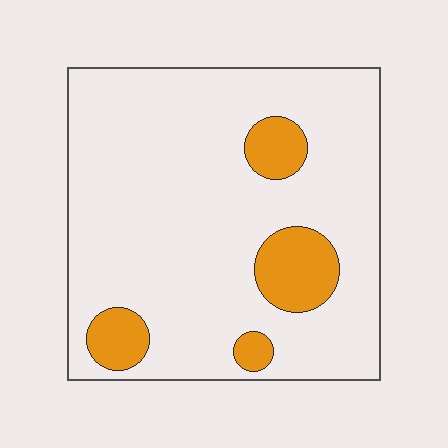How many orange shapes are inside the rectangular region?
4.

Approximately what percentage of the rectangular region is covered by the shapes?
Approximately 15%.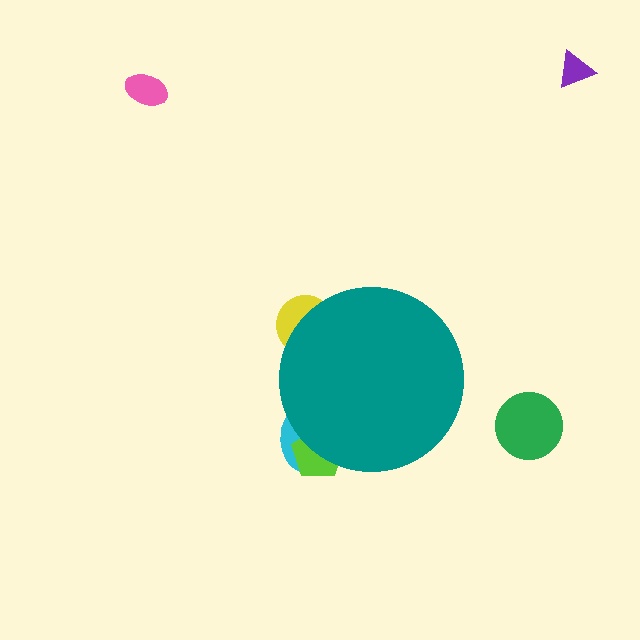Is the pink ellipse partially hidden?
No, the pink ellipse is fully visible.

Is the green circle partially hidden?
No, the green circle is fully visible.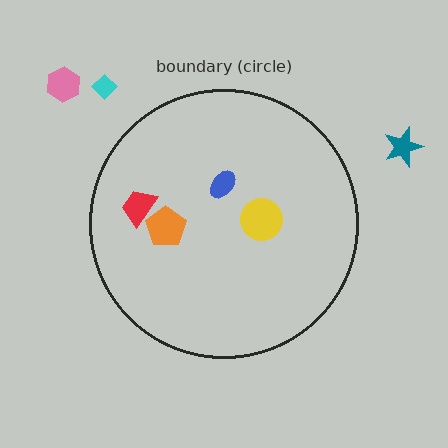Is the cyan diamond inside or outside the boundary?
Outside.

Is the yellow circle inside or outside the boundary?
Inside.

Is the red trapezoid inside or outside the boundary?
Inside.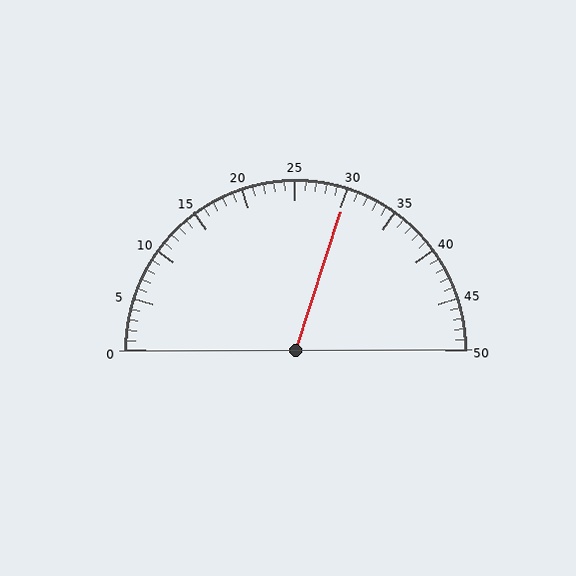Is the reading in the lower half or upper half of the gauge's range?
The reading is in the upper half of the range (0 to 50).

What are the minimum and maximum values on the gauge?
The gauge ranges from 0 to 50.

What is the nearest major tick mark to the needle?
The nearest major tick mark is 30.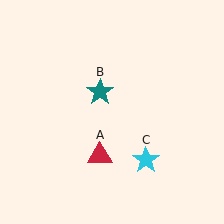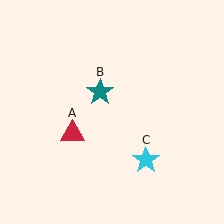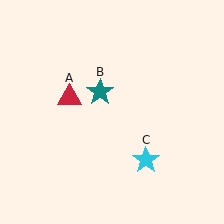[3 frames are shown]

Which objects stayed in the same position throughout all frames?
Teal star (object B) and cyan star (object C) remained stationary.